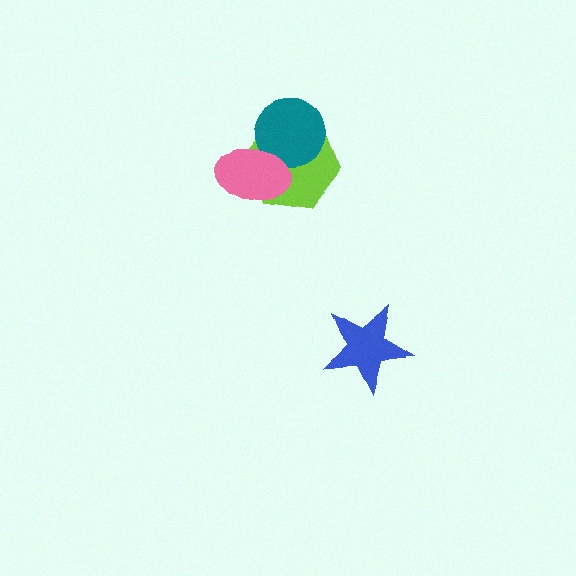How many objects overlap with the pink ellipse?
2 objects overlap with the pink ellipse.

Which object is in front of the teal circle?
The pink ellipse is in front of the teal circle.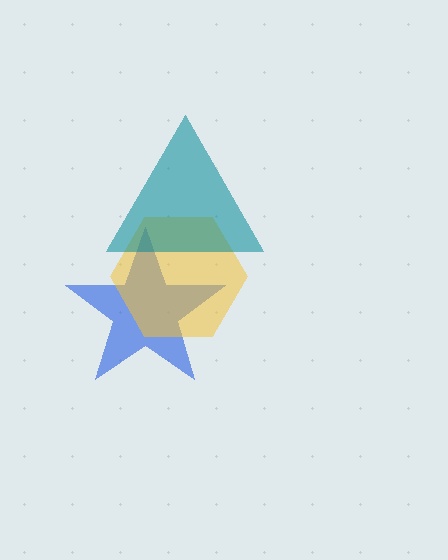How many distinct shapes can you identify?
There are 3 distinct shapes: a blue star, a yellow hexagon, a teal triangle.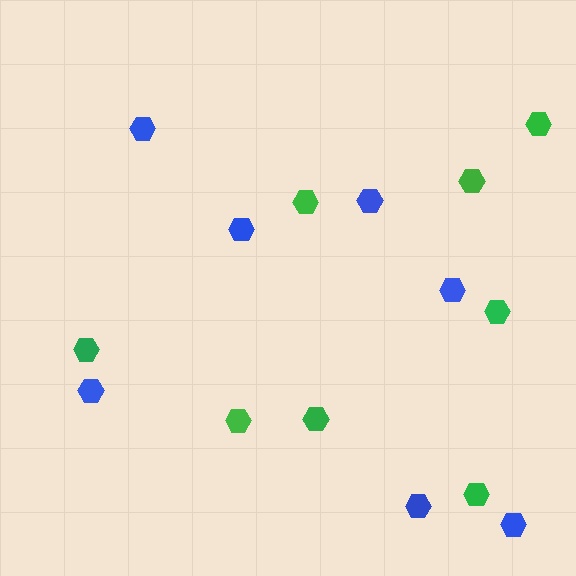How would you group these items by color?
There are 2 groups: one group of blue hexagons (7) and one group of green hexagons (8).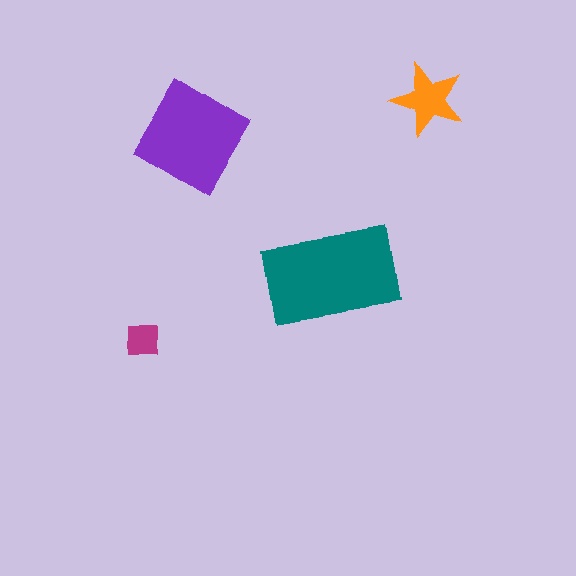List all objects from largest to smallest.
The teal rectangle, the purple diamond, the orange star, the magenta square.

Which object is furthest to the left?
The magenta square is leftmost.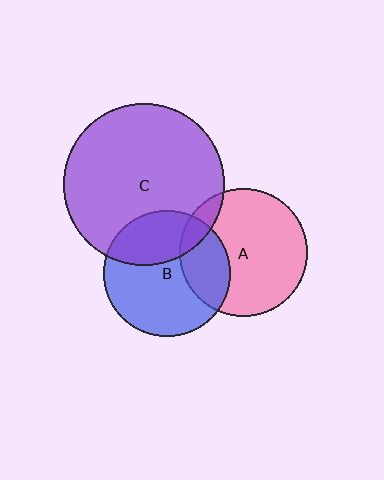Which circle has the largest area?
Circle C (purple).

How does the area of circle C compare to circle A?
Approximately 1.6 times.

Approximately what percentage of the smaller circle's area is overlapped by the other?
Approximately 30%.